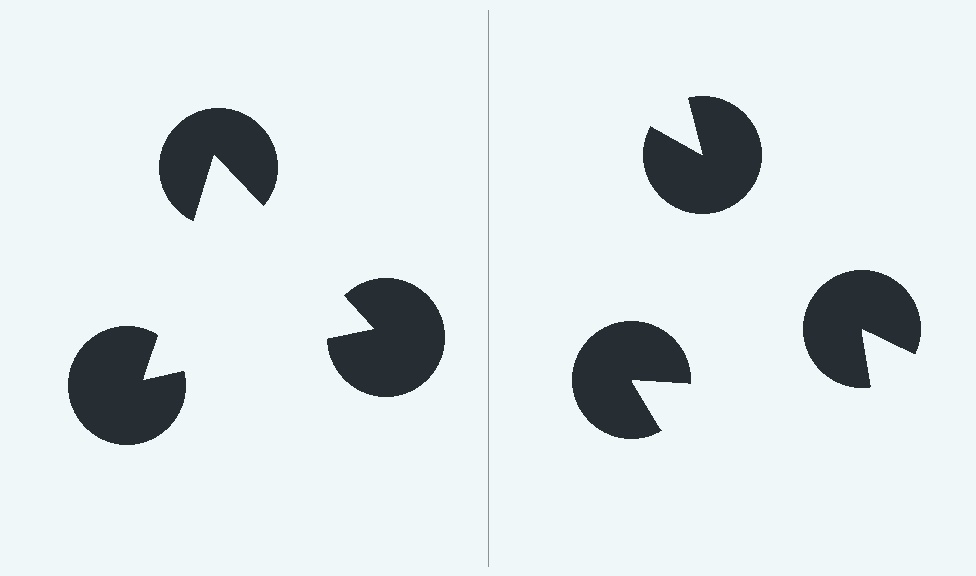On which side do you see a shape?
An illusory triangle appears on the left side. On the right side the wedge cuts are rotated, so no coherent shape forms.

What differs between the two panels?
The pac-man discs are positioned identically on both sides; only the wedge orientations differ. On the left they align to a triangle; on the right they are misaligned.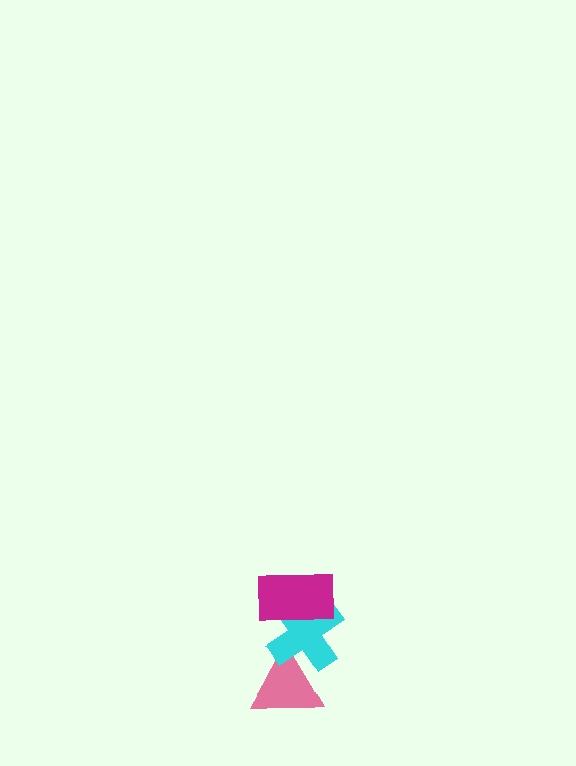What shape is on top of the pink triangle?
The cyan cross is on top of the pink triangle.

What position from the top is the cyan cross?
The cyan cross is 2nd from the top.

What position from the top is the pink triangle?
The pink triangle is 3rd from the top.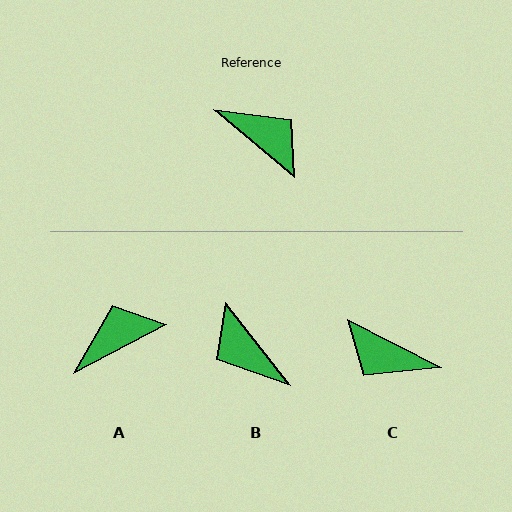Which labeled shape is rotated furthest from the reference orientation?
B, about 168 degrees away.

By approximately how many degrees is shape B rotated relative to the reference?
Approximately 168 degrees counter-clockwise.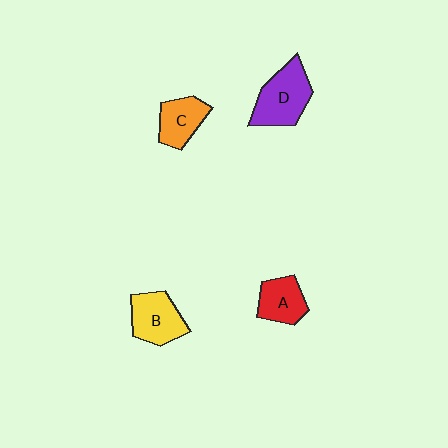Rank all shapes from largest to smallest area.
From largest to smallest: D (purple), B (yellow), C (orange), A (red).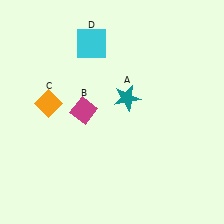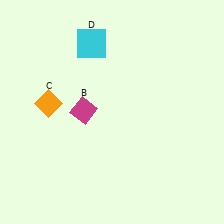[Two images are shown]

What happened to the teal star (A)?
The teal star (A) was removed in Image 2. It was in the top-right area of Image 1.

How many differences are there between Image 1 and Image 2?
There is 1 difference between the two images.